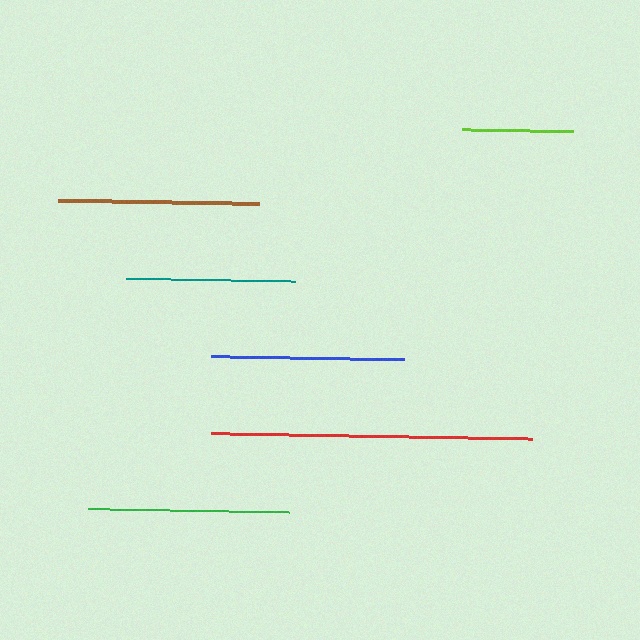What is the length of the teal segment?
The teal segment is approximately 169 pixels long.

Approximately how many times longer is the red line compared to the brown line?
The red line is approximately 1.6 times the length of the brown line.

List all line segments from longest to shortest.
From longest to shortest: red, brown, green, blue, teal, lime.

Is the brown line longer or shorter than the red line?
The red line is longer than the brown line.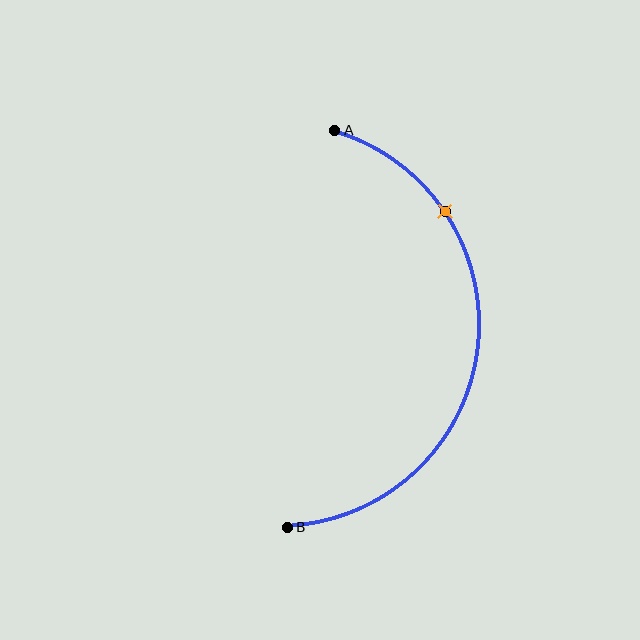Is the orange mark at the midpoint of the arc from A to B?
No. The orange mark lies on the arc but is closer to endpoint A. The arc midpoint would be at the point on the curve equidistant along the arc from both A and B.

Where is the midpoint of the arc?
The arc midpoint is the point on the curve farthest from the straight line joining A and B. It sits to the right of that line.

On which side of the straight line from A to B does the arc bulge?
The arc bulges to the right of the straight line connecting A and B.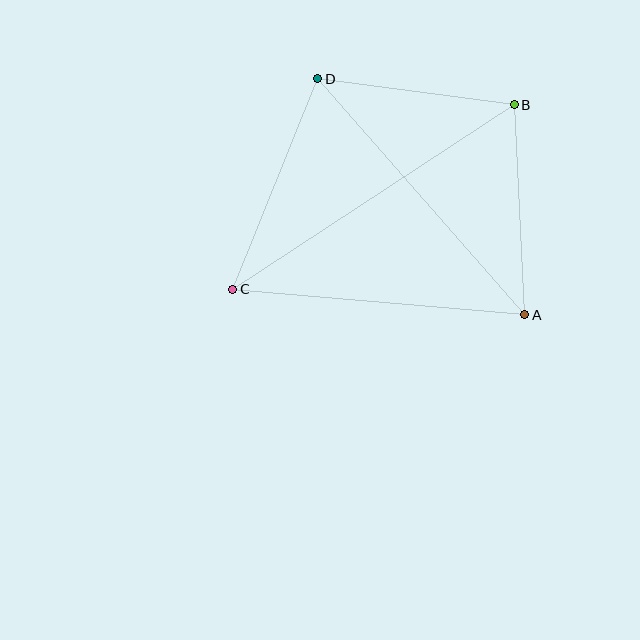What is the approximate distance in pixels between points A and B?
The distance between A and B is approximately 210 pixels.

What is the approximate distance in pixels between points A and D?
The distance between A and D is approximately 314 pixels.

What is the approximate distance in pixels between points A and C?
The distance between A and C is approximately 293 pixels.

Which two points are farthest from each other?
Points B and C are farthest from each other.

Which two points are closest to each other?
Points B and D are closest to each other.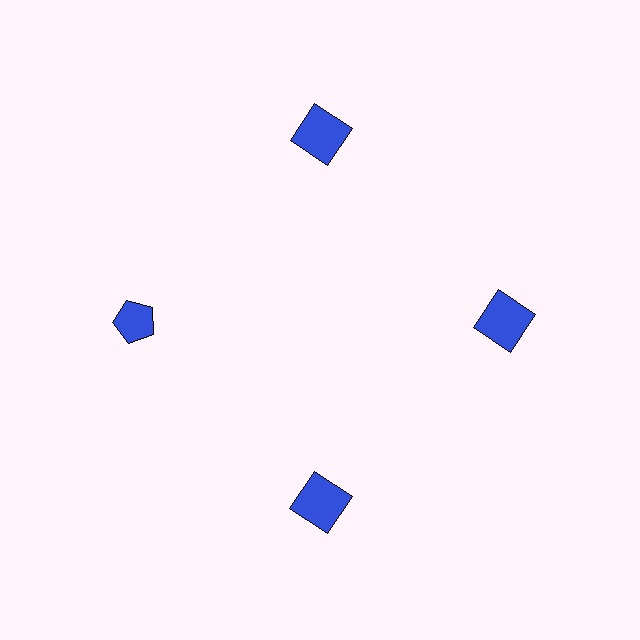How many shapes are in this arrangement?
There are 4 shapes arranged in a ring pattern.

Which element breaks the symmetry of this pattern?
The blue pentagon at roughly the 9 o'clock position breaks the symmetry. All other shapes are blue squares.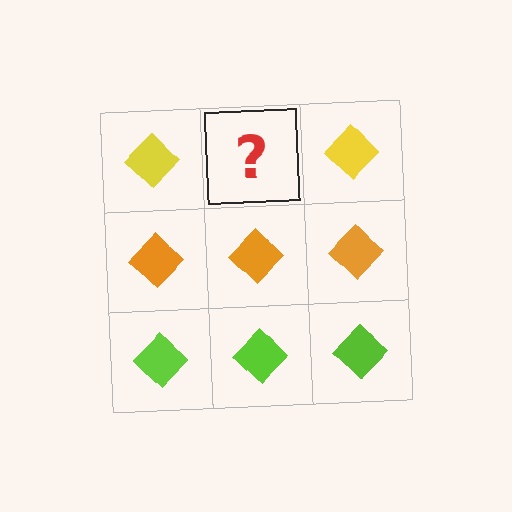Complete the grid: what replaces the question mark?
The question mark should be replaced with a yellow diamond.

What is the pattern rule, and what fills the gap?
The rule is that each row has a consistent color. The gap should be filled with a yellow diamond.